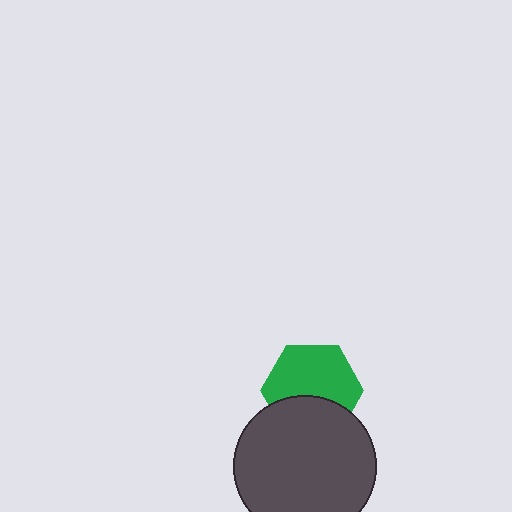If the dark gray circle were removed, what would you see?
You would see the complete green hexagon.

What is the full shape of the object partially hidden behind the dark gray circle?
The partially hidden object is a green hexagon.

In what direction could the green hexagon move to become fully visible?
The green hexagon could move up. That would shift it out from behind the dark gray circle entirely.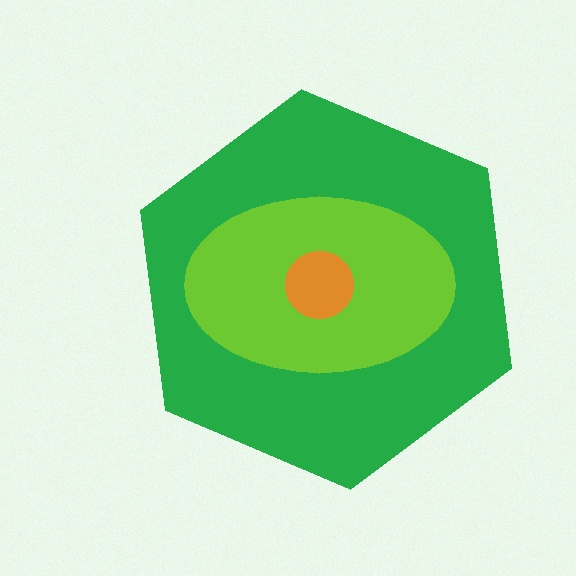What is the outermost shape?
The green hexagon.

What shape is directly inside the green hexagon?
The lime ellipse.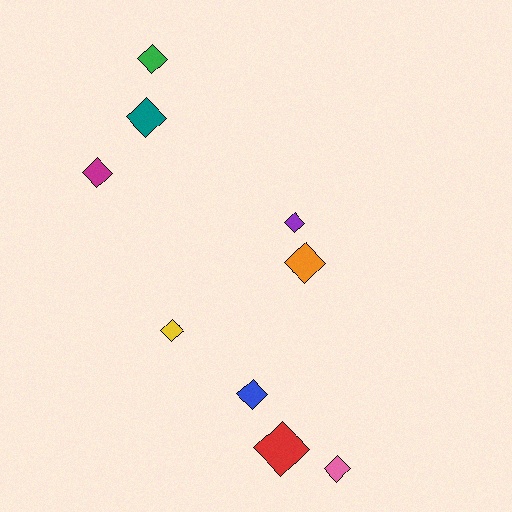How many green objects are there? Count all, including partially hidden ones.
There is 1 green object.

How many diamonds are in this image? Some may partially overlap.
There are 9 diamonds.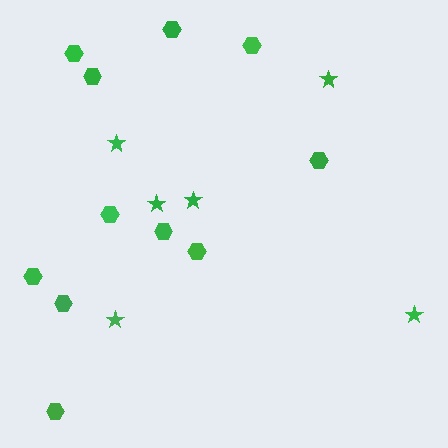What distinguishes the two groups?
There are 2 groups: one group of hexagons (11) and one group of stars (6).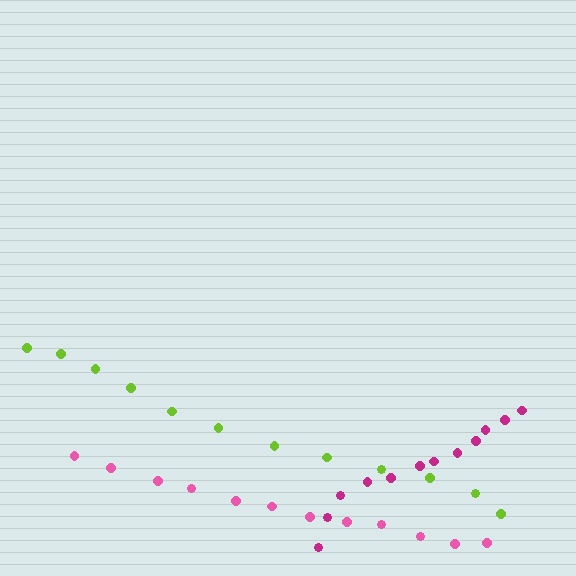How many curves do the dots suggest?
There are 3 distinct paths.